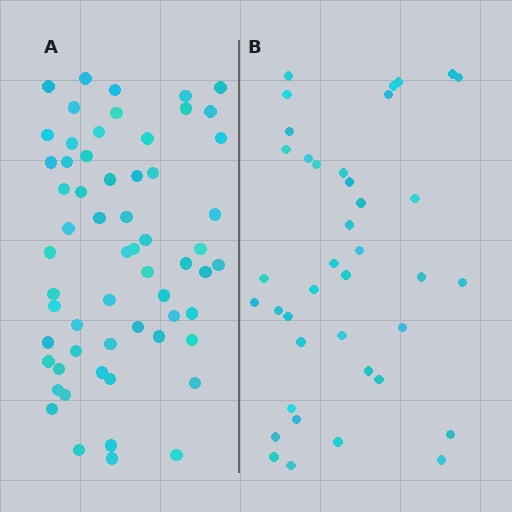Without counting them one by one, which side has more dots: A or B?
Region A (the left region) has more dots.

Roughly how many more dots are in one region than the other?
Region A has approximately 20 more dots than region B.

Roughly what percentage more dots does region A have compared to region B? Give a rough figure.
About 55% more.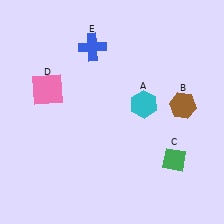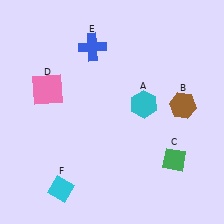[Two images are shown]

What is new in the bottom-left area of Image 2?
A cyan diamond (F) was added in the bottom-left area of Image 2.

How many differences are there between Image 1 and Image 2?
There is 1 difference between the two images.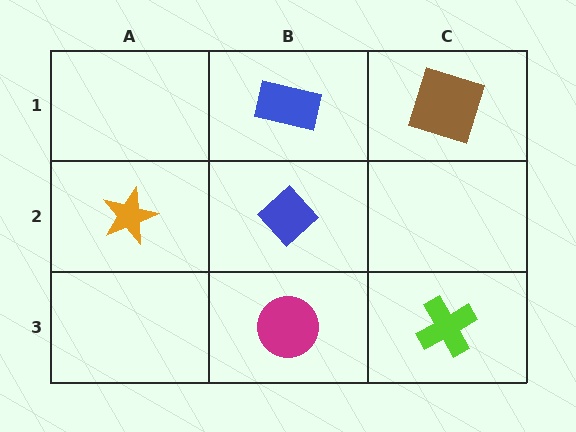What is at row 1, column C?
A brown square.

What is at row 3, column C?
A lime cross.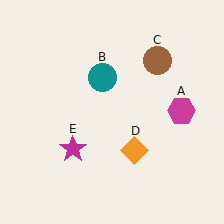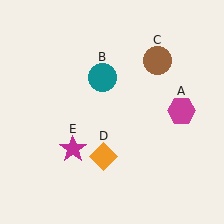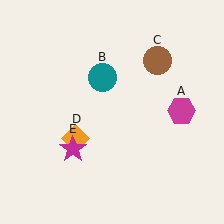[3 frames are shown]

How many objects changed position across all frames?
1 object changed position: orange diamond (object D).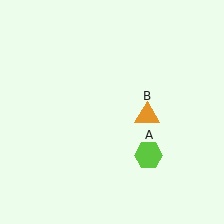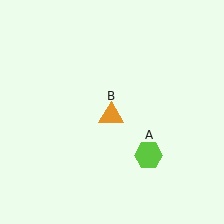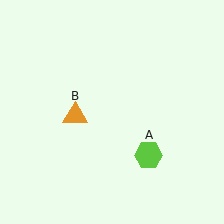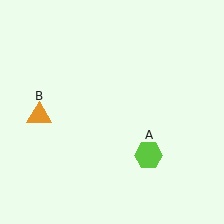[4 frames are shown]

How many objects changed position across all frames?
1 object changed position: orange triangle (object B).